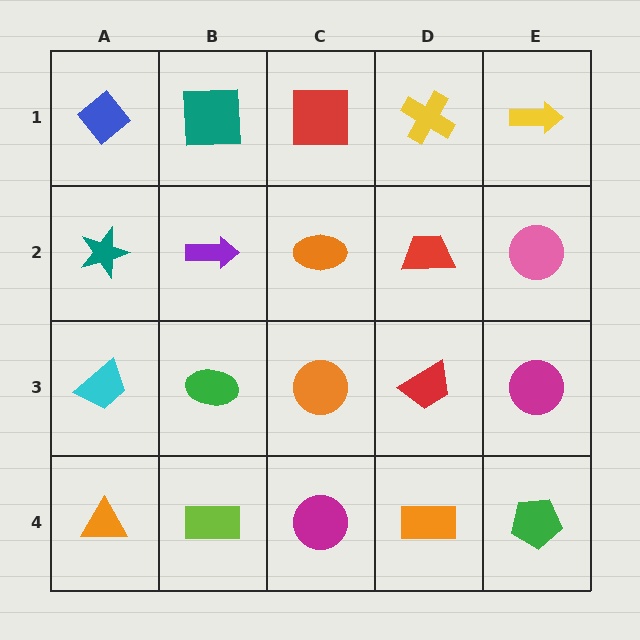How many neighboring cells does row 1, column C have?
3.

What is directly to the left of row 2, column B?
A teal star.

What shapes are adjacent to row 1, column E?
A pink circle (row 2, column E), a yellow cross (row 1, column D).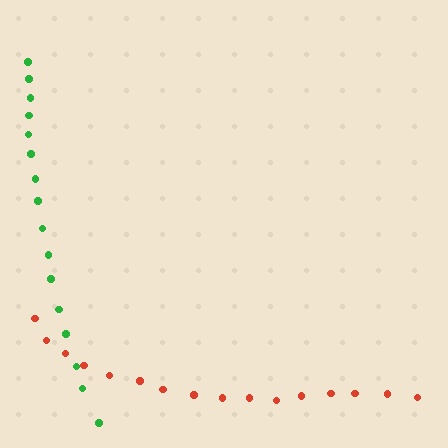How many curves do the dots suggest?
There are 2 distinct paths.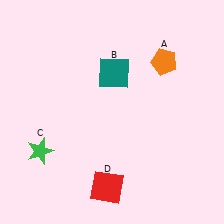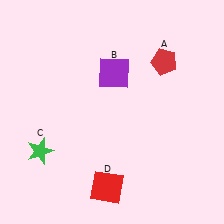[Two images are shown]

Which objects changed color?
A changed from orange to red. B changed from teal to purple.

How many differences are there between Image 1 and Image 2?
There are 2 differences between the two images.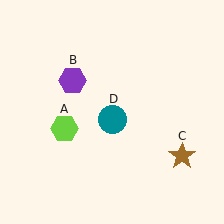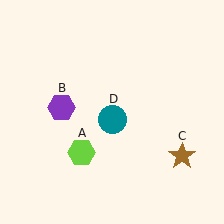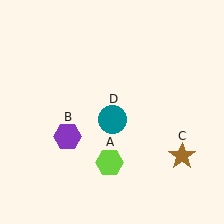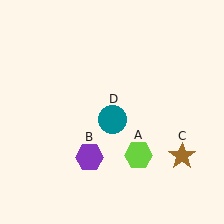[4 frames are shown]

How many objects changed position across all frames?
2 objects changed position: lime hexagon (object A), purple hexagon (object B).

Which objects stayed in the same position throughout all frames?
Brown star (object C) and teal circle (object D) remained stationary.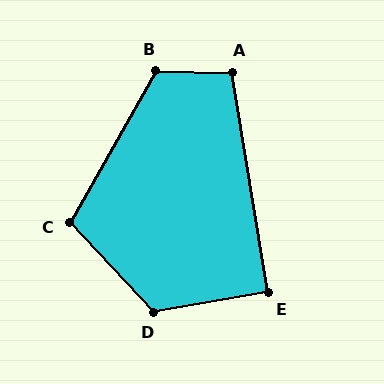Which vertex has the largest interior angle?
D, at approximately 123 degrees.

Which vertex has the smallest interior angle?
E, at approximately 90 degrees.